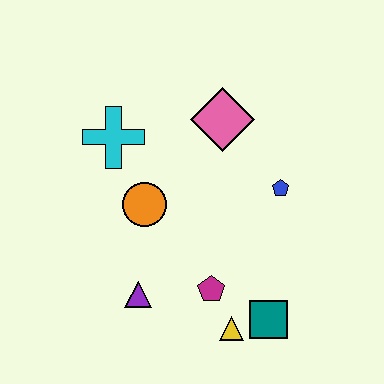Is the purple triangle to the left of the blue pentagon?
Yes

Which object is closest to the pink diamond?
The blue pentagon is closest to the pink diamond.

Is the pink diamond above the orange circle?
Yes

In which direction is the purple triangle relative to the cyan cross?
The purple triangle is below the cyan cross.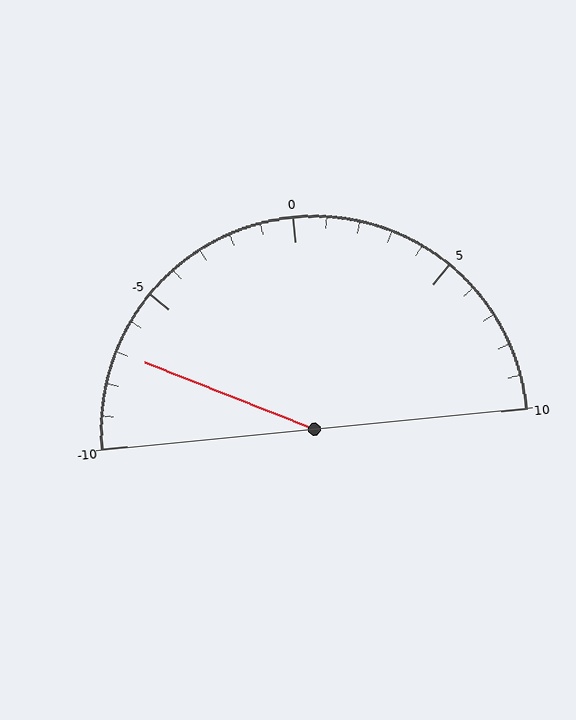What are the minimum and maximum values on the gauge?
The gauge ranges from -10 to 10.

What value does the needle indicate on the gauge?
The needle indicates approximately -7.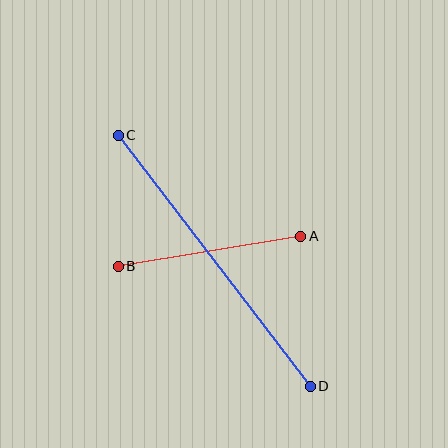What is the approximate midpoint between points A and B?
The midpoint is at approximately (210, 251) pixels.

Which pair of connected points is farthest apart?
Points C and D are farthest apart.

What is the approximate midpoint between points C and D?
The midpoint is at approximately (214, 261) pixels.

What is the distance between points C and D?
The distance is approximately 316 pixels.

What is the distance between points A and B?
The distance is approximately 185 pixels.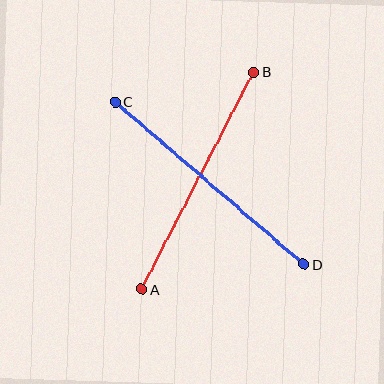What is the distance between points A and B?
The distance is approximately 244 pixels.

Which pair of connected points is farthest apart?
Points C and D are farthest apart.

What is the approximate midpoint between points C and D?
The midpoint is at approximately (209, 183) pixels.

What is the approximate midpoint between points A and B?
The midpoint is at approximately (198, 181) pixels.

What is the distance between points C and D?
The distance is approximately 249 pixels.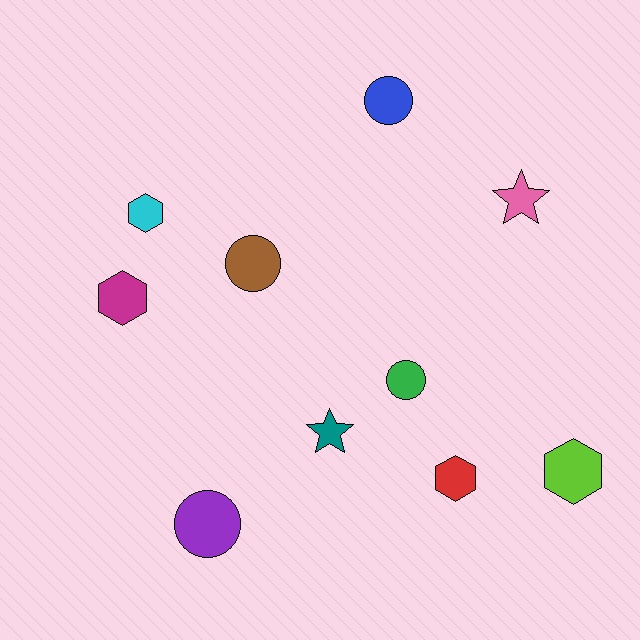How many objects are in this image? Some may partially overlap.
There are 10 objects.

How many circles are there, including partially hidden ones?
There are 4 circles.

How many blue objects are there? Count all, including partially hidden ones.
There is 1 blue object.